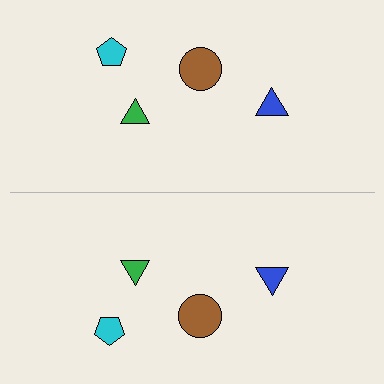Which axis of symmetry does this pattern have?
The pattern has a horizontal axis of symmetry running through the center of the image.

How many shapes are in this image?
There are 8 shapes in this image.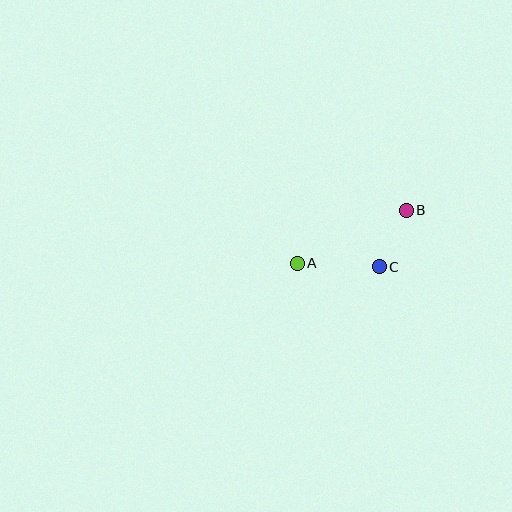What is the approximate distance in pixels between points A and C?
The distance between A and C is approximately 82 pixels.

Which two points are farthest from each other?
Points A and B are farthest from each other.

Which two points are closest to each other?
Points B and C are closest to each other.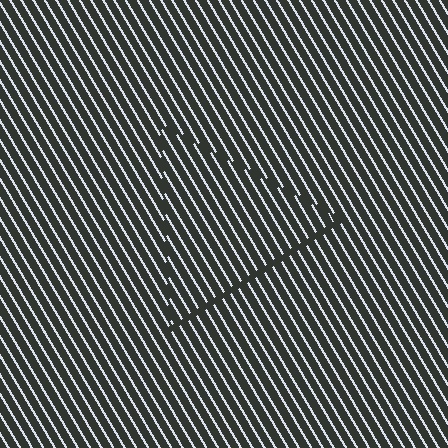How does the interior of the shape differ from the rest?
The interior of the shape contains the same grating, shifted by half a period — the contour is defined by the phase discontinuity where line-ends from the inner and outer gratings abut.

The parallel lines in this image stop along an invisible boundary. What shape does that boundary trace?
An illusory triangle. The interior of the shape contains the same grating, shifted by half a period — the contour is defined by the phase discontinuity where line-ends from the inner and outer gratings abut.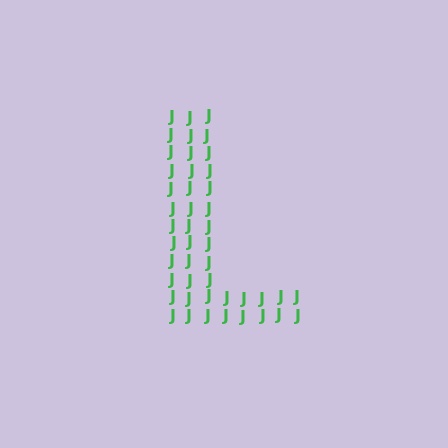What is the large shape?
The large shape is the letter L.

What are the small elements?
The small elements are letter J's.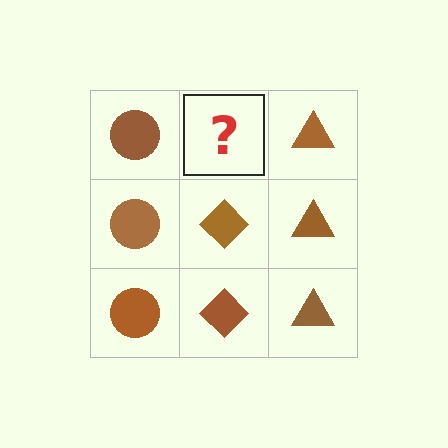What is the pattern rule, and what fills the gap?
The rule is that each column has a consistent shape. The gap should be filled with a brown diamond.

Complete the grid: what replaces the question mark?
The question mark should be replaced with a brown diamond.